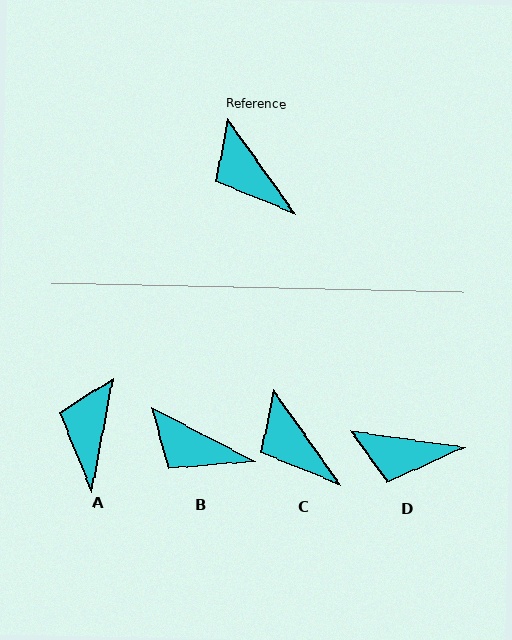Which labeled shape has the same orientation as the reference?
C.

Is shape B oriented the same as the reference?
No, it is off by about 27 degrees.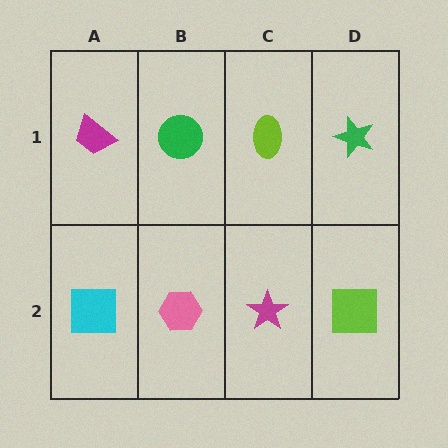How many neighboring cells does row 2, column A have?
2.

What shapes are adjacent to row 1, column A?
A cyan square (row 2, column A), a green circle (row 1, column B).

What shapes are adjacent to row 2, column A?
A magenta trapezoid (row 1, column A), a pink hexagon (row 2, column B).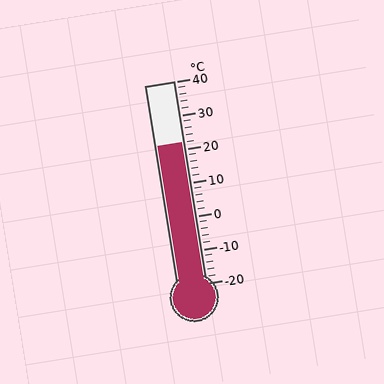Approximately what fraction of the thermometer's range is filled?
The thermometer is filled to approximately 70% of its range.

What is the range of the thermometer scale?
The thermometer scale ranges from -20°C to 40°C.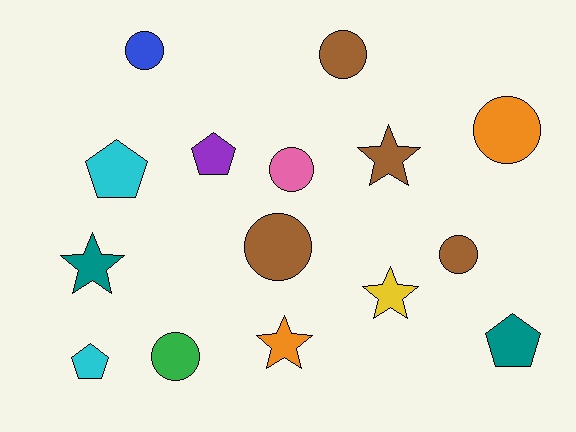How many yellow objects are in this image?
There is 1 yellow object.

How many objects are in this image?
There are 15 objects.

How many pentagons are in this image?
There are 4 pentagons.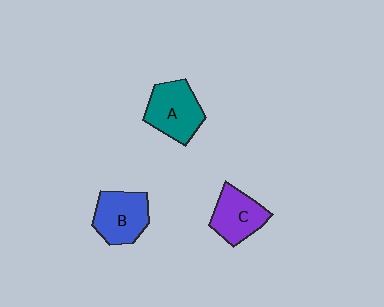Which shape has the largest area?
Shape A (teal).